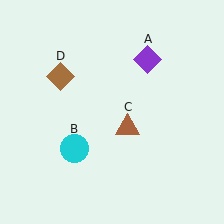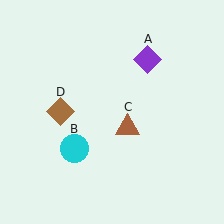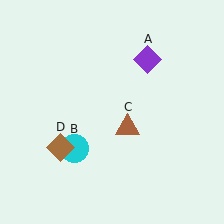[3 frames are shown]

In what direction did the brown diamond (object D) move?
The brown diamond (object D) moved down.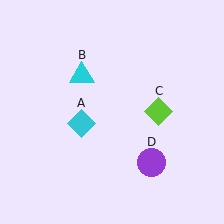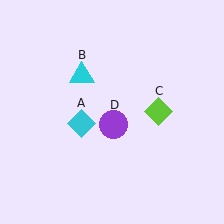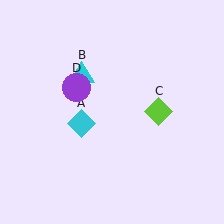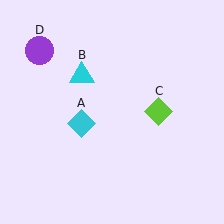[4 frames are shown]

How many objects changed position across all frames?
1 object changed position: purple circle (object D).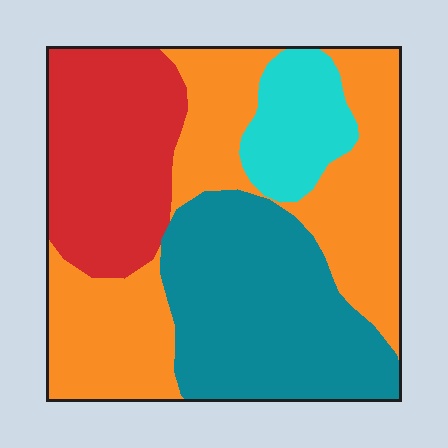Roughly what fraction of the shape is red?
Red covers 22% of the shape.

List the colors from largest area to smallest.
From largest to smallest: orange, teal, red, cyan.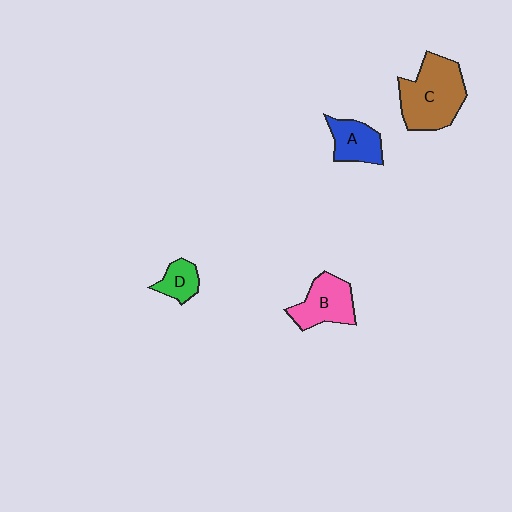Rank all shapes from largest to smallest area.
From largest to smallest: C (brown), B (pink), A (blue), D (green).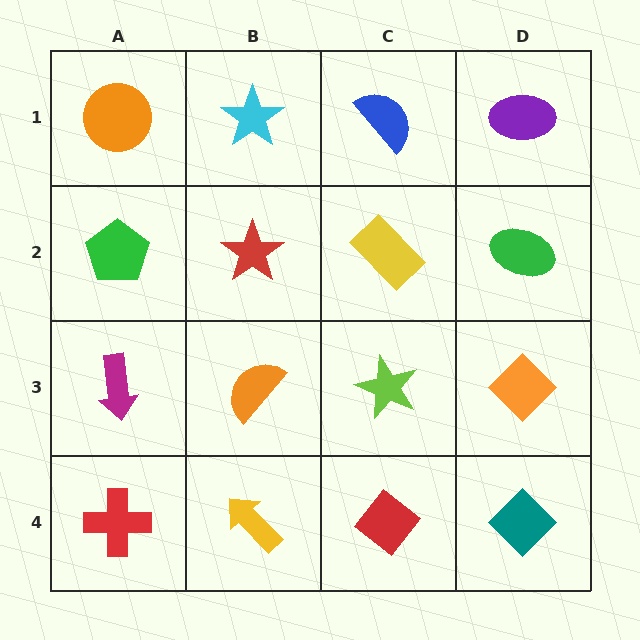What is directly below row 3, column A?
A red cross.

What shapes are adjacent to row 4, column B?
An orange semicircle (row 3, column B), a red cross (row 4, column A), a red diamond (row 4, column C).